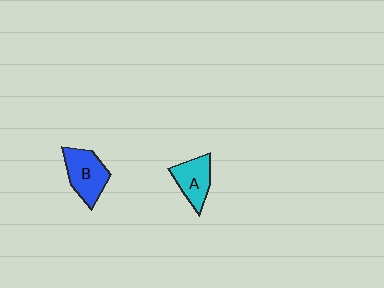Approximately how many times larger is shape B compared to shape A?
Approximately 1.2 times.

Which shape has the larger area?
Shape B (blue).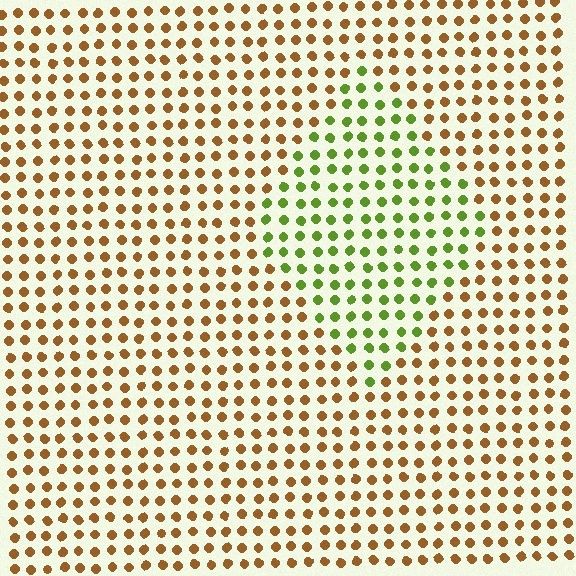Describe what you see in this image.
The image is filled with small brown elements in a uniform arrangement. A diamond-shaped region is visible where the elements are tinted to a slightly different hue, forming a subtle color boundary.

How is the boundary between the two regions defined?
The boundary is defined purely by a slight shift in hue (about 61 degrees). Spacing, size, and orientation are identical on both sides.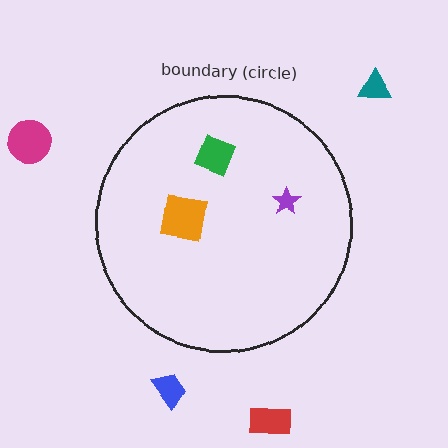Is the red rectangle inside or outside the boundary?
Outside.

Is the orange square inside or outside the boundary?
Inside.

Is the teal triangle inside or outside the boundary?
Outside.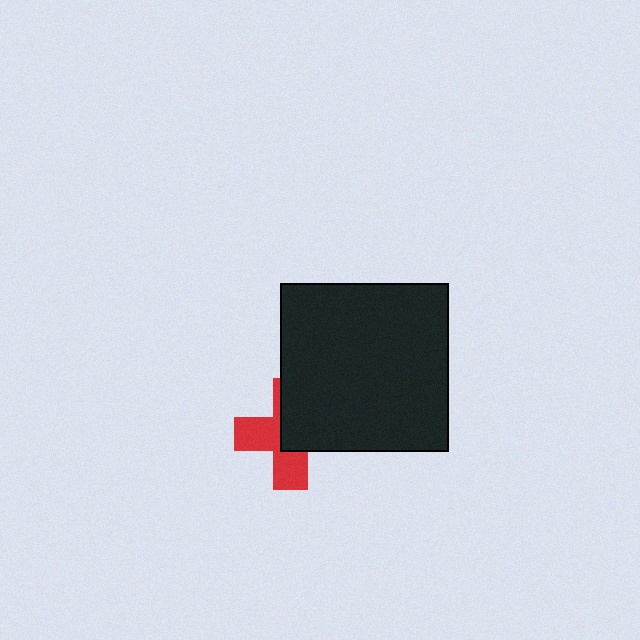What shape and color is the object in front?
The object in front is a black square.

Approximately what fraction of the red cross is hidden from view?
Roughly 53% of the red cross is hidden behind the black square.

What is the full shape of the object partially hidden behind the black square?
The partially hidden object is a red cross.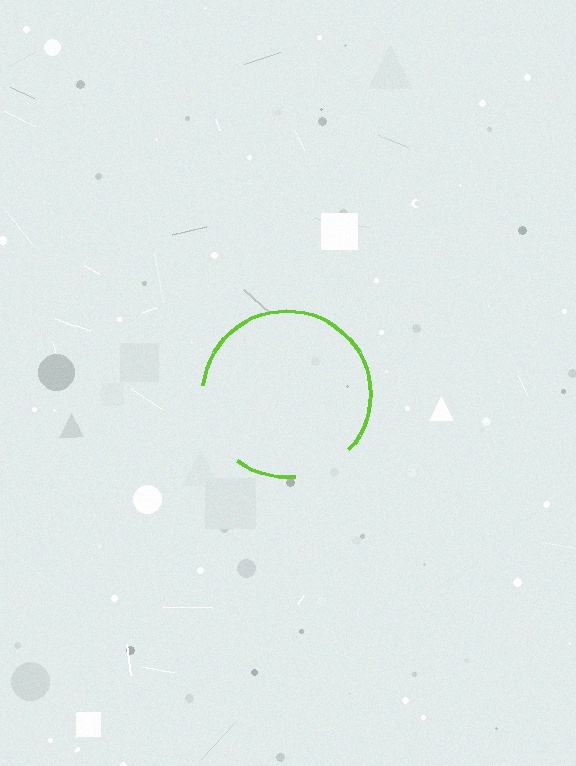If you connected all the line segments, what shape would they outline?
They would outline a circle.